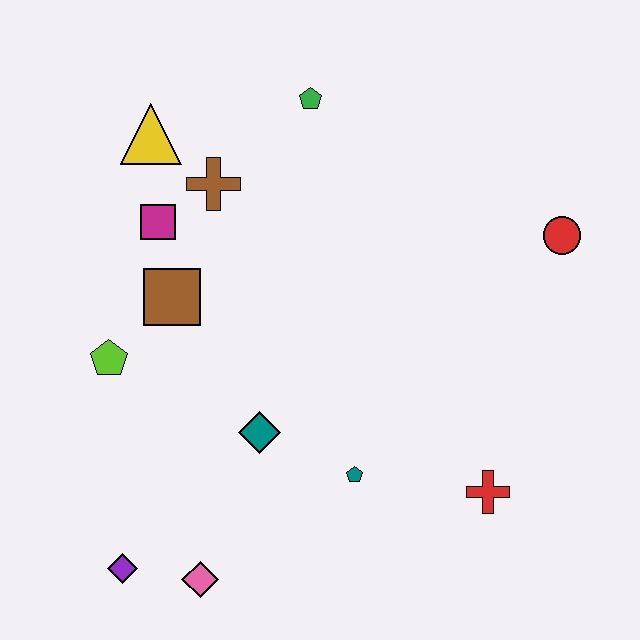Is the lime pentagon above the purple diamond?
Yes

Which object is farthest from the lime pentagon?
The red circle is farthest from the lime pentagon.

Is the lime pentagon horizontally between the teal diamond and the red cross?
No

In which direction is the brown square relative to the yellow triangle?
The brown square is below the yellow triangle.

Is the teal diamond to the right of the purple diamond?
Yes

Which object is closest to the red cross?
The teal pentagon is closest to the red cross.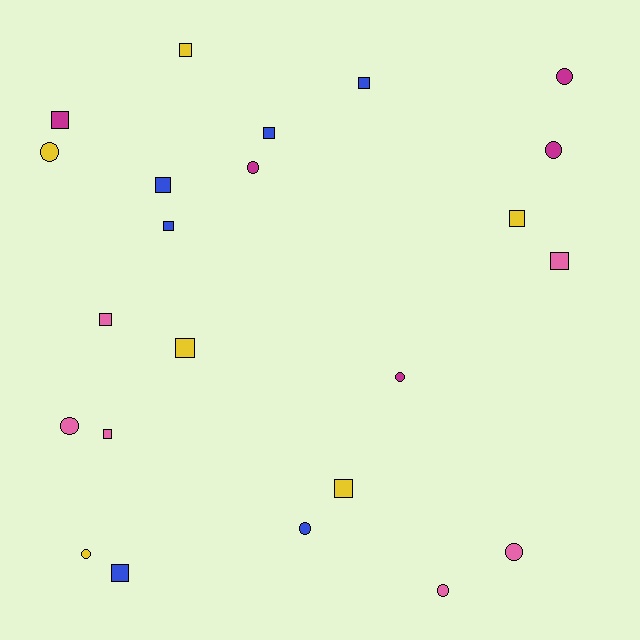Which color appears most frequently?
Pink, with 6 objects.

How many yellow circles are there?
There are 2 yellow circles.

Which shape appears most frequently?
Square, with 13 objects.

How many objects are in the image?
There are 23 objects.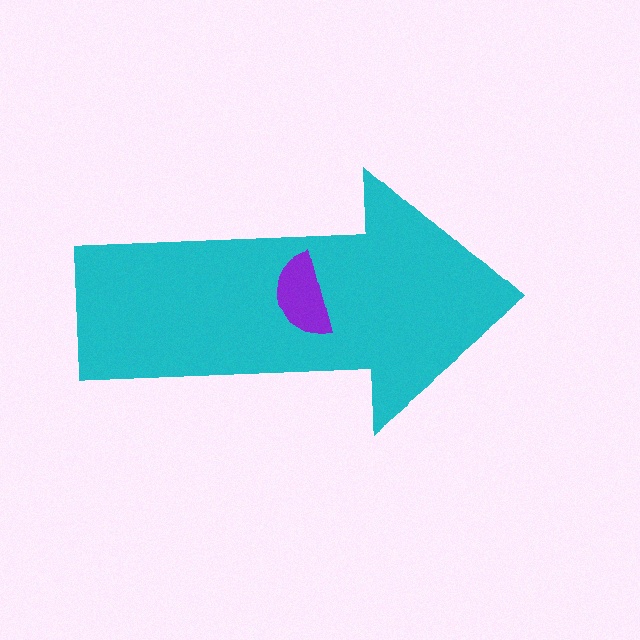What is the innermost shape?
The purple semicircle.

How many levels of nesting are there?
2.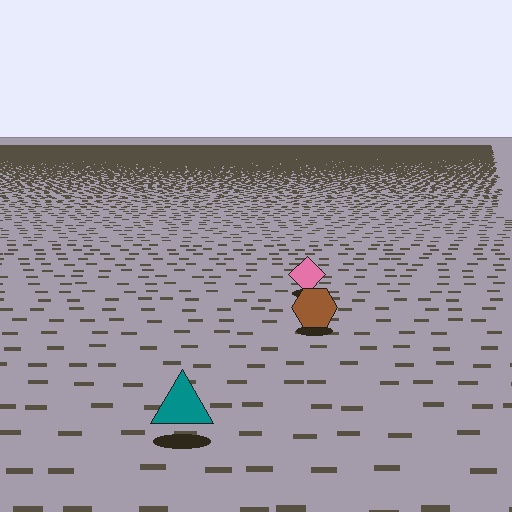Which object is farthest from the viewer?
The pink diamond is farthest from the viewer. It appears smaller and the ground texture around it is denser.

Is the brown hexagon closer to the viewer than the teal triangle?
No. The teal triangle is closer — you can tell from the texture gradient: the ground texture is coarser near it.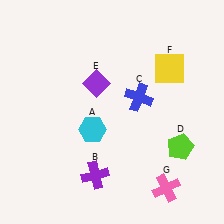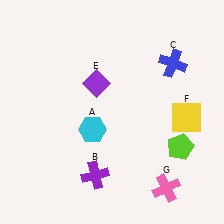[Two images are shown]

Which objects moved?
The objects that moved are: the blue cross (C), the yellow square (F).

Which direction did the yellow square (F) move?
The yellow square (F) moved down.